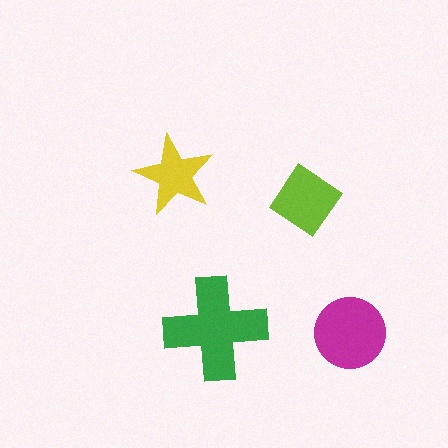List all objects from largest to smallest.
The green cross, the magenta circle, the lime diamond, the yellow star.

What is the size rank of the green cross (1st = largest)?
1st.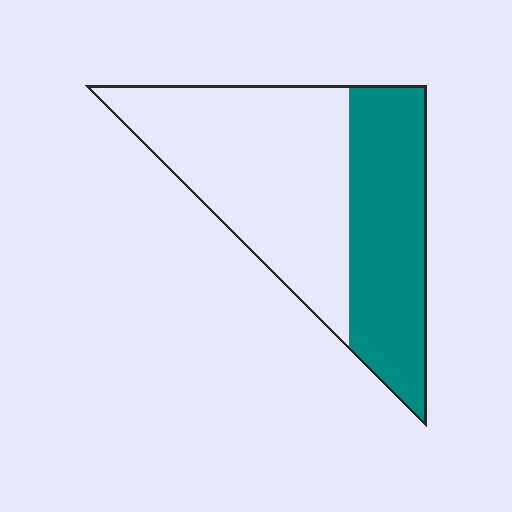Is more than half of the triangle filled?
No.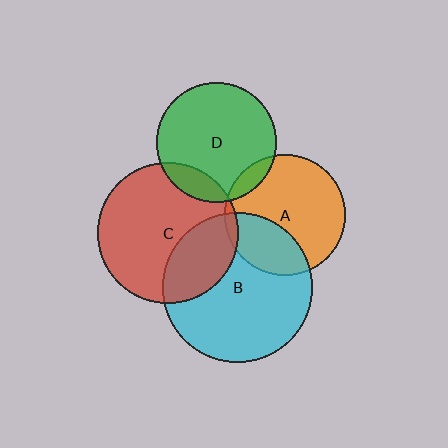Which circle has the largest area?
Circle B (cyan).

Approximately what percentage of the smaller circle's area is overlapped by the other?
Approximately 15%.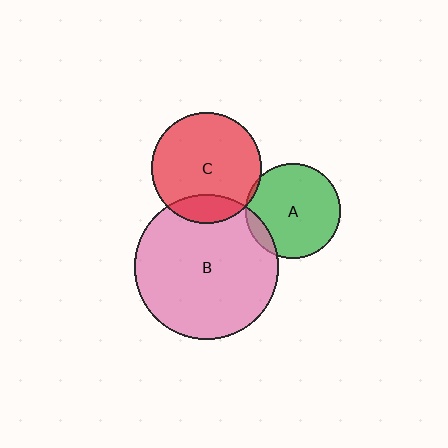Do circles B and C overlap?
Yes.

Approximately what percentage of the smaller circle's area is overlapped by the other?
Approximately 15%.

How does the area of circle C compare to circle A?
Approximately 1.3 times.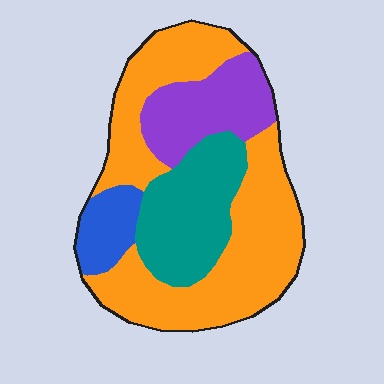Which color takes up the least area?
Blue, at roughly 10%.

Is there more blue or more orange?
Orange.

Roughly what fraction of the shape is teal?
Teal covers 22% of the shape.